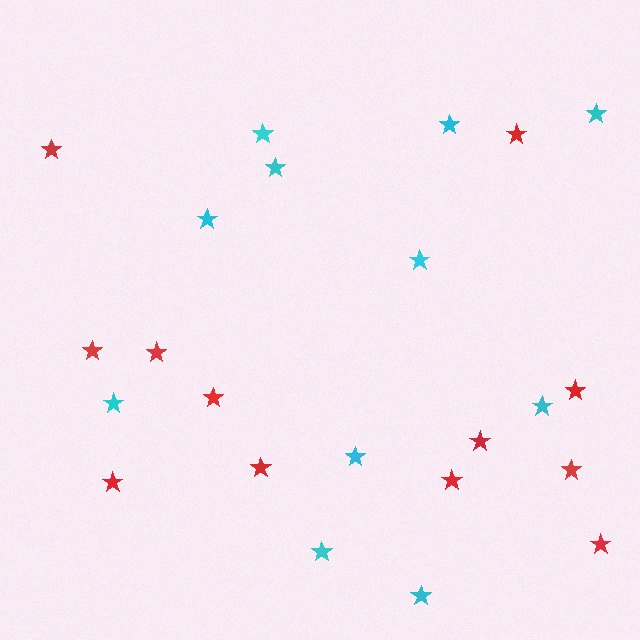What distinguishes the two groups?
There are 2 groups: one group of red stars (12) and one group of cyan stars (11).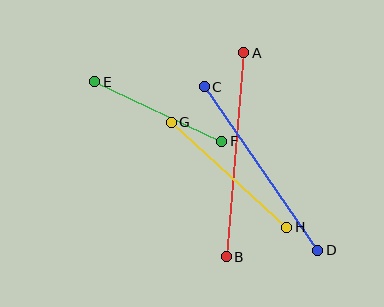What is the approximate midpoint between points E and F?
The midpoint is at approximately (158, 112) pixels.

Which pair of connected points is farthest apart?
Points A and B are farthest apart.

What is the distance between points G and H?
The distance is approximately 156 pixels.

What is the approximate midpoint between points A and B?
The midpoint is at approximately (235, 155) pixels.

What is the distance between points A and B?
The distance is approximately 205 pixels.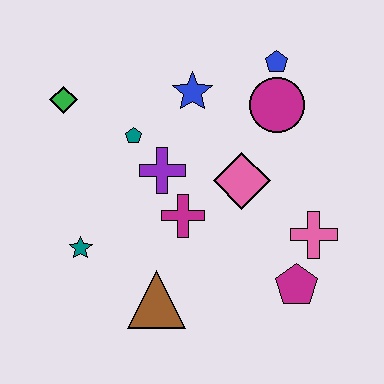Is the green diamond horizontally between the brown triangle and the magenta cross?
No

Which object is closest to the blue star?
The teal pentagon is closest to the blue star.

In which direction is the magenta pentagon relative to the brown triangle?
The magenta pentagon is to the right of the brown triangle.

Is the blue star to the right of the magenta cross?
Yes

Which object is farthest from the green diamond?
The magenta pentagon is farthest from the green diamond.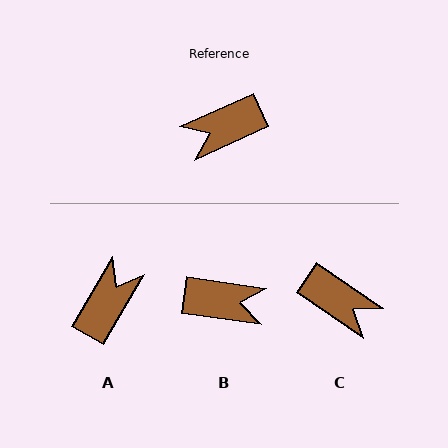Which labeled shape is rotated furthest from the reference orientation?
B, about 148 degrees away.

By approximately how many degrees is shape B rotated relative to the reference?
Approximately 148 degrees counter-clockwise.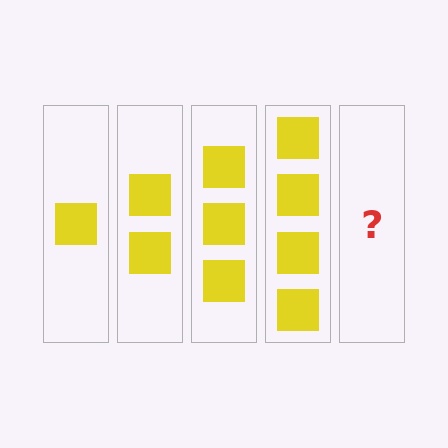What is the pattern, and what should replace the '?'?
The pattern is that each step adds one more square. The '?' should be 5 squares.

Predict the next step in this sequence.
The next step is 5 squares.